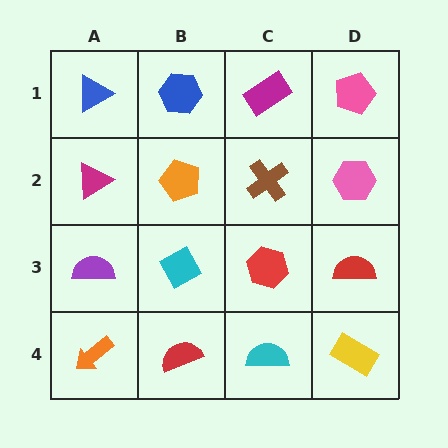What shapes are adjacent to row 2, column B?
A blue hexagon (row 1, column B), a cyan diamond (row 3, column B), a magenta triangle (row 2, column A), a brown cross (row 2, column C).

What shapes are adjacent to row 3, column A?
A magenta triangle (row 2, column A), an orange arrow (row 4, column A), a cyan diamond (row 3, column B).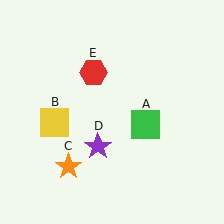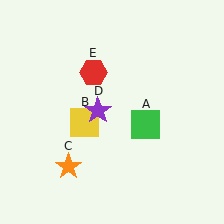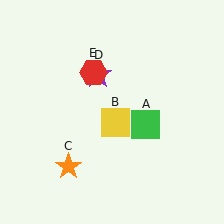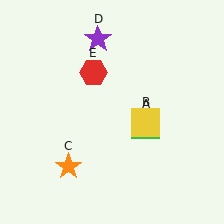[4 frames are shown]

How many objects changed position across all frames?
2 objects changed position: yellow square (object B), purple star (object D).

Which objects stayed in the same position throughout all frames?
Green square (object A) and orange star (object C) and red hexagon (object E) remained stationary.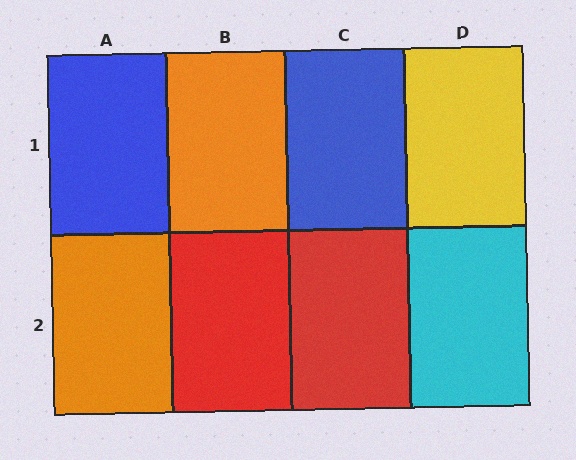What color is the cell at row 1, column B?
Orange.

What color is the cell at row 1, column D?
Yellow.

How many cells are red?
2 cells are red.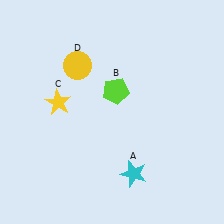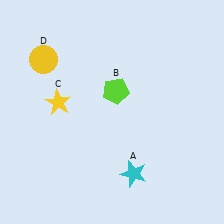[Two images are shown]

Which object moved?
The yellow circle (D) moved left.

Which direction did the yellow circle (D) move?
The yellow circle (D) moved left.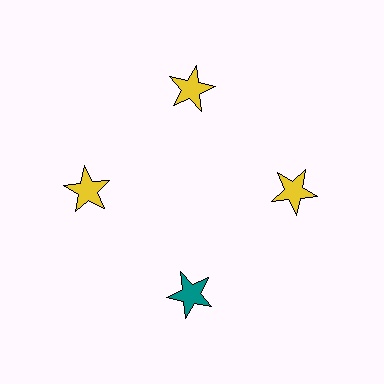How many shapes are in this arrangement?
There are 4 shapes arranged in a ring pattern.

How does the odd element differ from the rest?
It has a different color: teal instead of yellow.